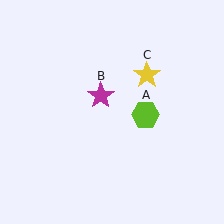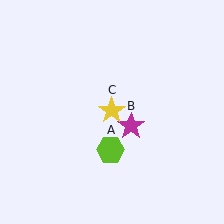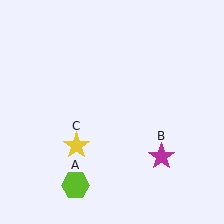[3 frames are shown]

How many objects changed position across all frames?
3 objects changed position: lime hexagon (object A), magenta star (object B), yellow star (object C).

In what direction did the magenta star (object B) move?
The magenta star (object B) moved down and to the right.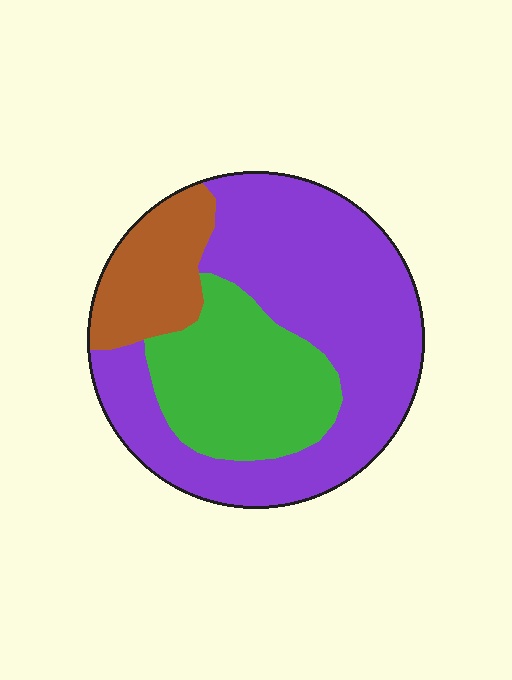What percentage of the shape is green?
Green takes up about one quarter (1/4) of the shape.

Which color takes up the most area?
Purple, at roughly 60%.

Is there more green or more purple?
Purple.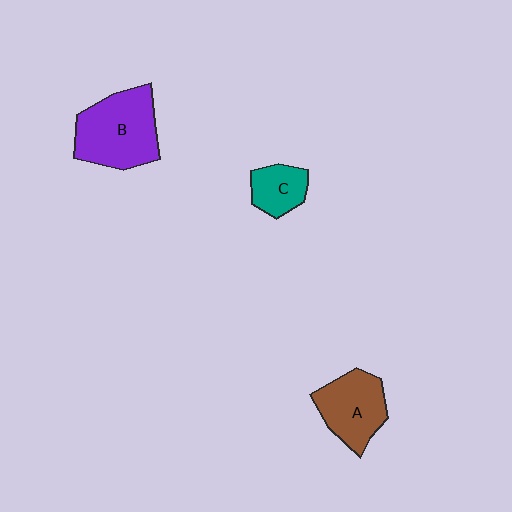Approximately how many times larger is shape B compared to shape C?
Approximately 2.2 times.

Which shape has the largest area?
Shape B (purple).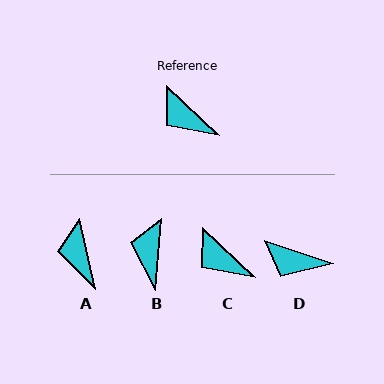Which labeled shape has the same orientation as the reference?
C.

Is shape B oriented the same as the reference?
No, it is off by about 52 degrees.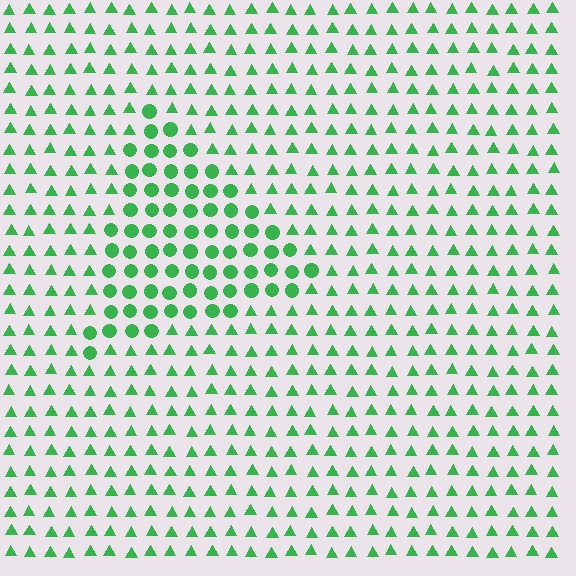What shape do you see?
I see a triangle.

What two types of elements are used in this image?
The image uses circles inside the triangle region and triangles outside it.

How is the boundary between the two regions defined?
The boundary is defined by a change in element shape: circles inside vs. triangles outside. All elements share the same color and spacing.